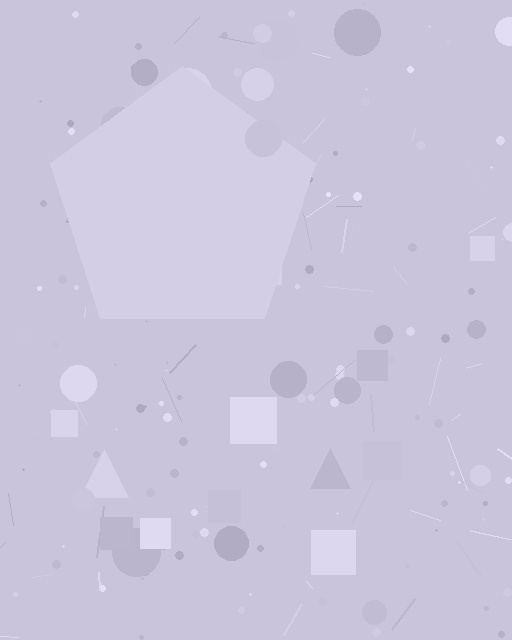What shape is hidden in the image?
A pentagon is hidden in the image.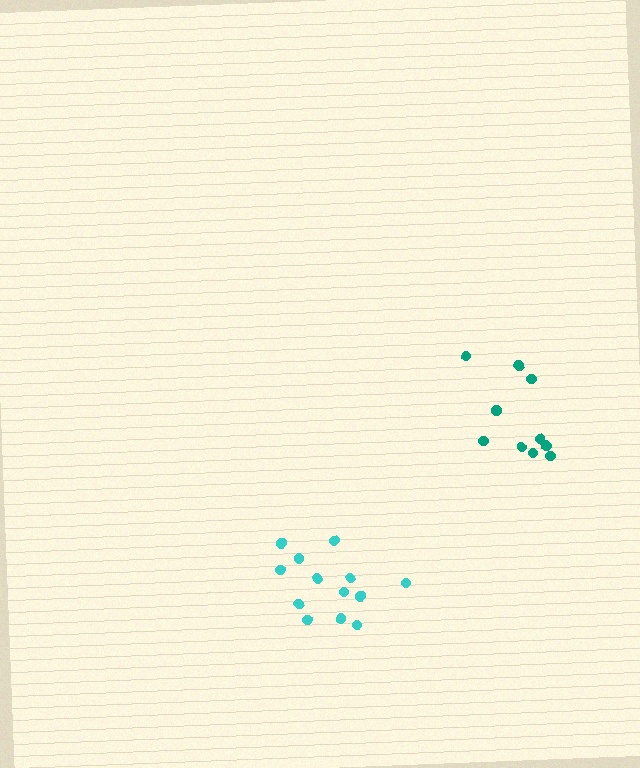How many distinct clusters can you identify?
There are 2 distinct clusters.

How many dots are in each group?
Group 1: 13 dots, Group 2: 10 dots (23 total).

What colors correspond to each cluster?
The clusters are colored: cyan, teal.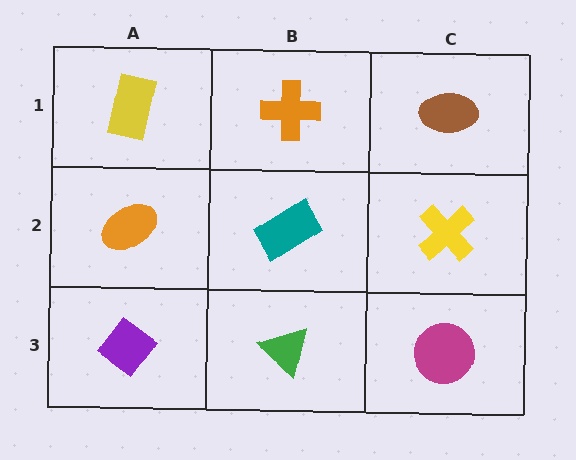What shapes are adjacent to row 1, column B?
A teal rectangle (row 2, column B), a yellow rectangle (row 1, column A), a brown ellipse (row 1, column C).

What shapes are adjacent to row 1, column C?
A yellow cross (row 2, column C), an orange cross (row 1, column B).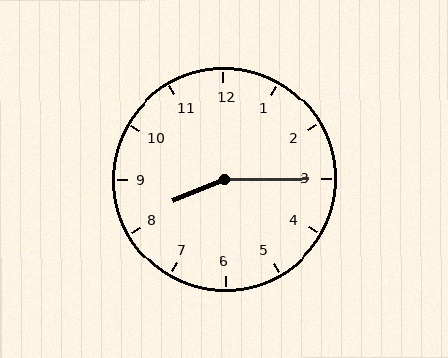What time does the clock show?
8:15.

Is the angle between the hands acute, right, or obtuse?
It is obtuse.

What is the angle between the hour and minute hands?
Approximately 158 degrees.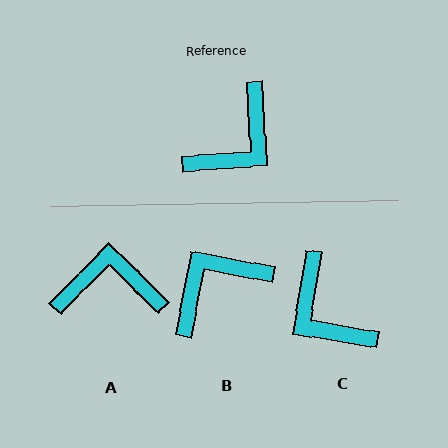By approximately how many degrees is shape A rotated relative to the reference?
Approximately 132 degrees counter-clockwise.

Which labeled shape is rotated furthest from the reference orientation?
B, about 166 degrees away.